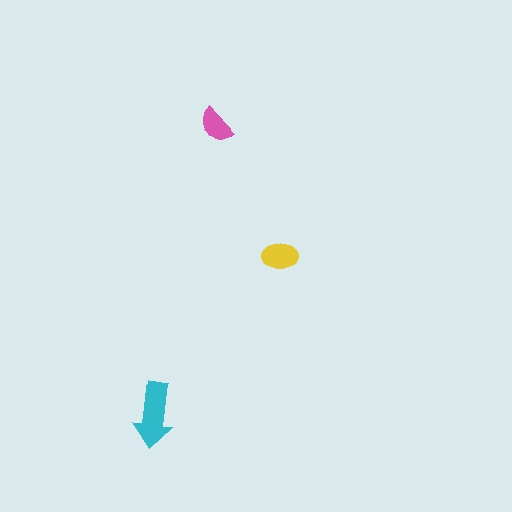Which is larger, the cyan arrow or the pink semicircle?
The cyan arrow.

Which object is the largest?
The cyan arrow.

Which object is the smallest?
The pink semicircle.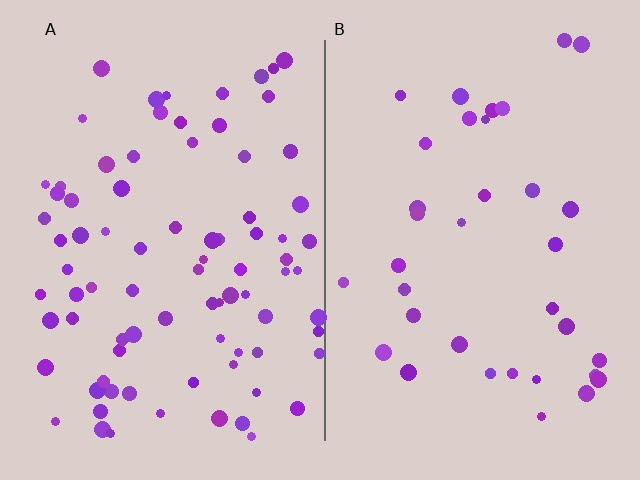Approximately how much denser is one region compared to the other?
Approximately 2.4× — region A over region B.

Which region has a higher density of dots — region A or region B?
A (the left).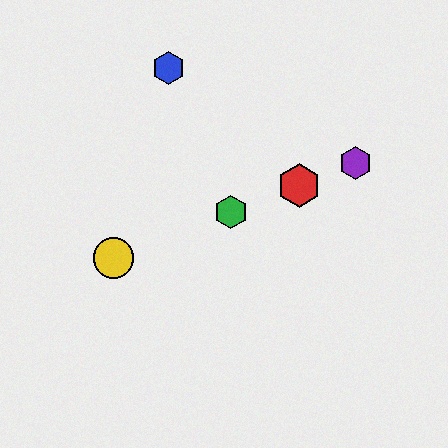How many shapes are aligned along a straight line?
4 shapes (the red hexagon, the green hexagon, the yellow circle, the purple hexagon) are aligned along a straight line.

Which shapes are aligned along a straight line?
The red hexagon, the green hexagon, the yellow circle, the purple hexagon are aligned along a straight line.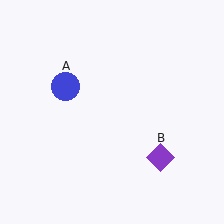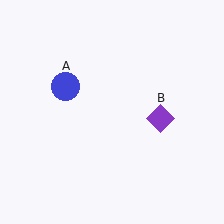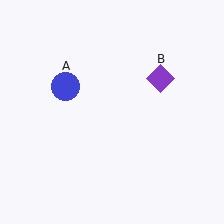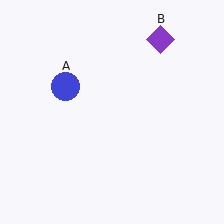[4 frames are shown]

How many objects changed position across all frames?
1 object changed position: purple diamond (object B).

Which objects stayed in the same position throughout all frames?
Blue circle (object A) remained stationary.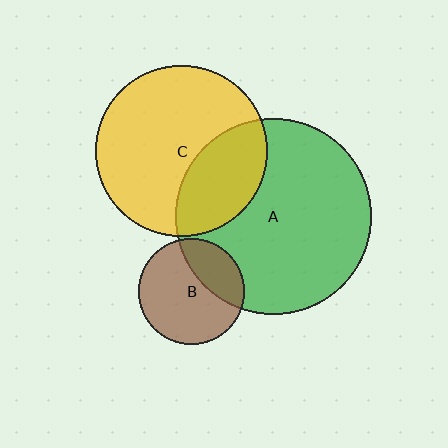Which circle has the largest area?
Circle A (green).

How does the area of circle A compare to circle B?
Approximately 3.4 times.